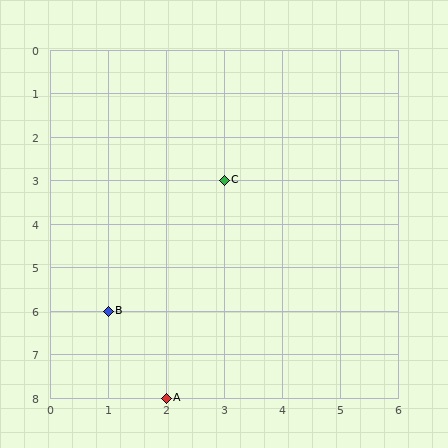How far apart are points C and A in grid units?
Points C and A are 1 column and 5 rows apart (about 5.1 grid units diagonally).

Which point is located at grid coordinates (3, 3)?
Point C is at (3, 3).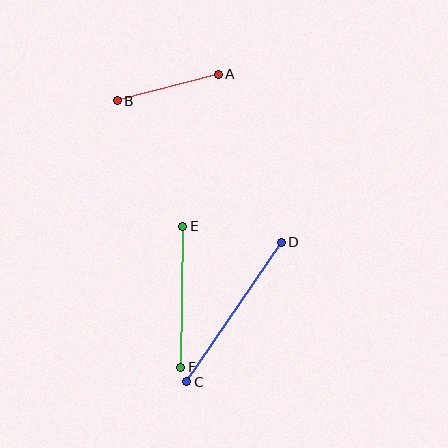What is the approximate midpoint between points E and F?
The midpoint is at approximately (182, 297) pixels.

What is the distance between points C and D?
The distance is approximately 168 pixels.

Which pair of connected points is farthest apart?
Points C and D are farthest apart.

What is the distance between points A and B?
The distance is approximately 104 pixels.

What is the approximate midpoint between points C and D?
The midpoint is at approximately (234, 312) pixels.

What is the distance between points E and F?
The distance is approximately 141 pixels.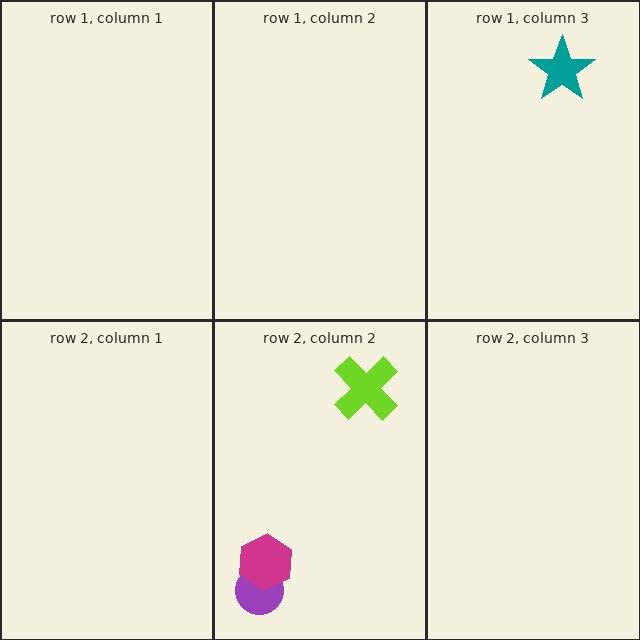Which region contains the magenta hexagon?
The row 2, column 2 region.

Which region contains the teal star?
The row 1, column 3 region.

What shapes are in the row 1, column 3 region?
The teal star.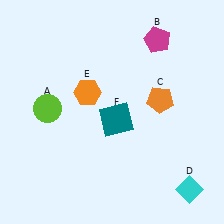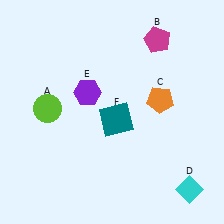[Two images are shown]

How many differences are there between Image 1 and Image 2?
There is 1 difference between the two images.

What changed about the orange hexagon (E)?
In Image 1, E is orange. In Image 2, it changed to purple.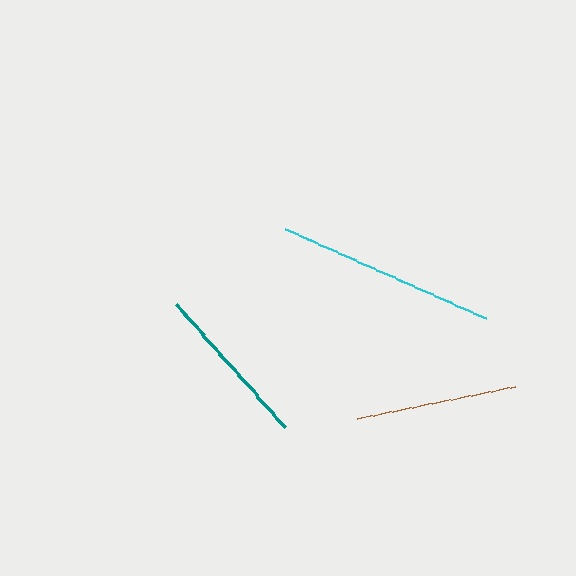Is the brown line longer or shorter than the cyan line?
The cyan line is longer than the brown line.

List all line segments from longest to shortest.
From longest to shortest: cyan, teal, brown.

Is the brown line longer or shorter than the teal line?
The teal line is longer than the brown line.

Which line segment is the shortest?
The brown line is the shortest at approximately 161 pixels.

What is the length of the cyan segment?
The cyan segment is approximately 220 pixels long.